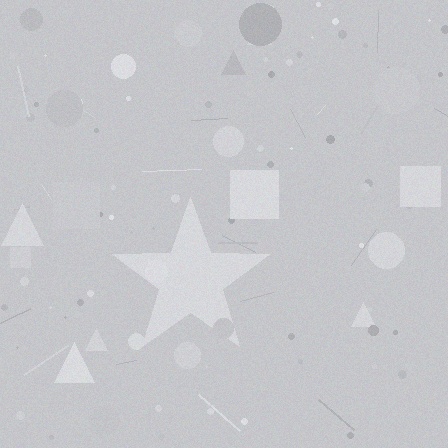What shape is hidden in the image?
A star is hidden in the image.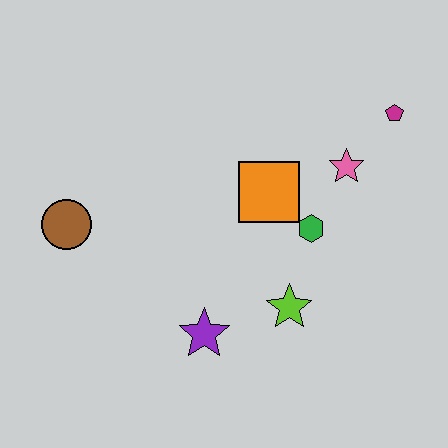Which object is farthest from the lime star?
The brown circle is farthest from the lime star.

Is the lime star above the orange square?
No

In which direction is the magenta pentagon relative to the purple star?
The magenta pentagon is above the purple star.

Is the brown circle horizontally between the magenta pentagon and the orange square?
No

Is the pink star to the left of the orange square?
No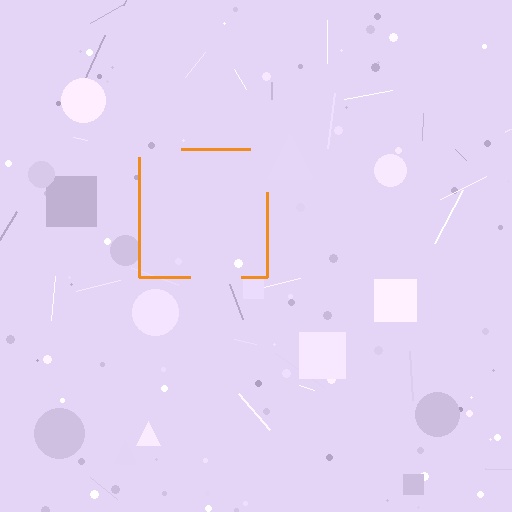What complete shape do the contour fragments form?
The contour fragments form a square.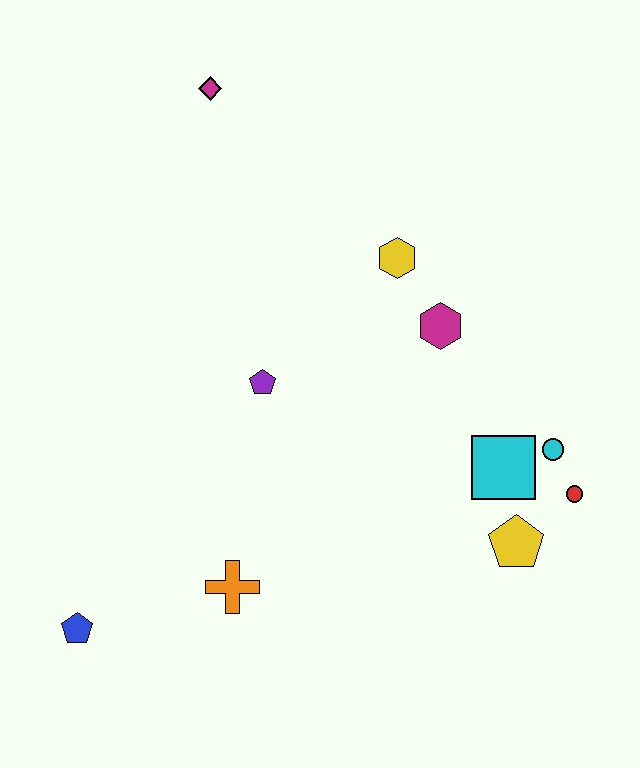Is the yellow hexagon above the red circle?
Yes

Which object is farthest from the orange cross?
The magenta diamond is farthest from the orange cross.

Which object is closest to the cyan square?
The cyan circle is closest to the cyan square.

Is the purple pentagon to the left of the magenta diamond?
No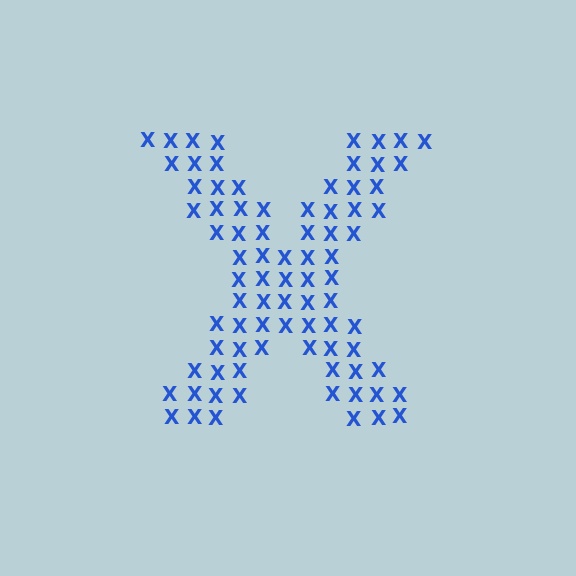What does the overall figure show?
The overall figure shows the letter X.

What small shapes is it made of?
It is made of small letter X's.